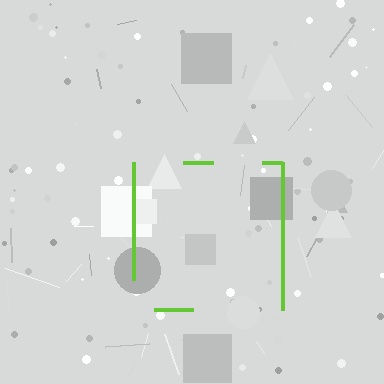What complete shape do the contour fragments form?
The contour fragments form a square.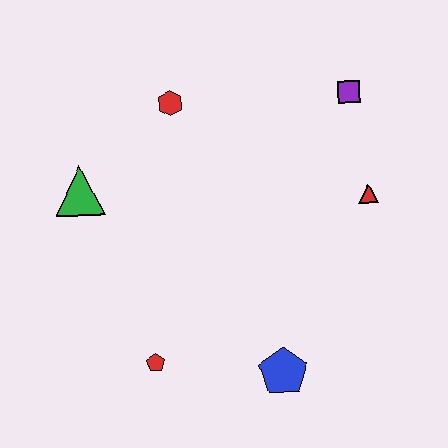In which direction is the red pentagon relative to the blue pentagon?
The red pentagon is to the left of the blue pentagon.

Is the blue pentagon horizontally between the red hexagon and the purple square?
Yes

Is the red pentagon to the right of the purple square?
No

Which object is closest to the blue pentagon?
The red pentagon is closest to the blue pentagon.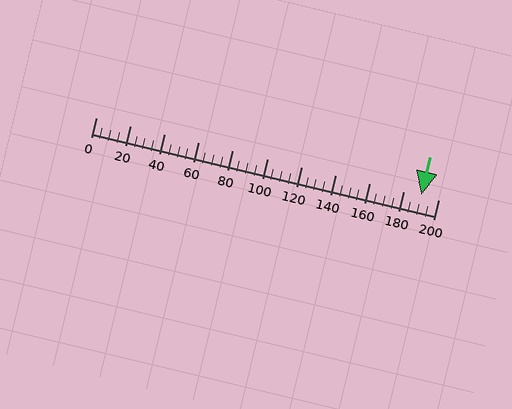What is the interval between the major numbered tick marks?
The major tick marks are spaced 20 units apart.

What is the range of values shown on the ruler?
The ruler shows values from 0 to 200.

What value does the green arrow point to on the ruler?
The green arrow points to approximately 190.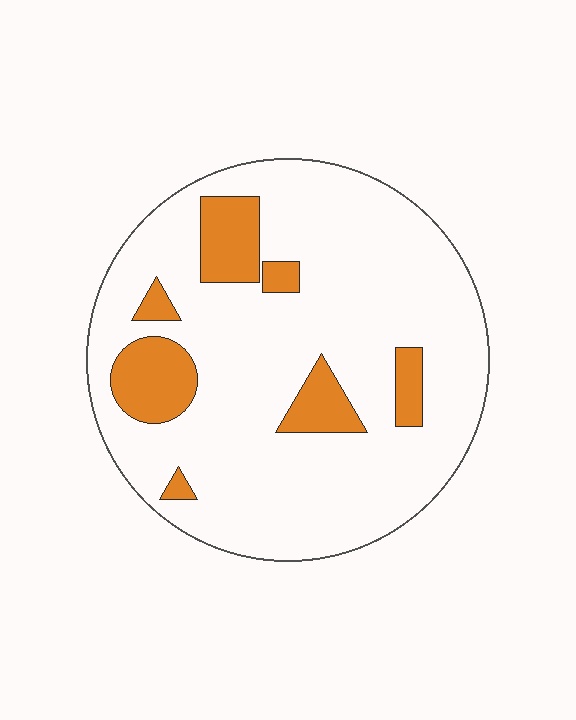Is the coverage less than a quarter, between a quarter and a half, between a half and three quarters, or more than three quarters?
Less than a quarter.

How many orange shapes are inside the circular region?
7.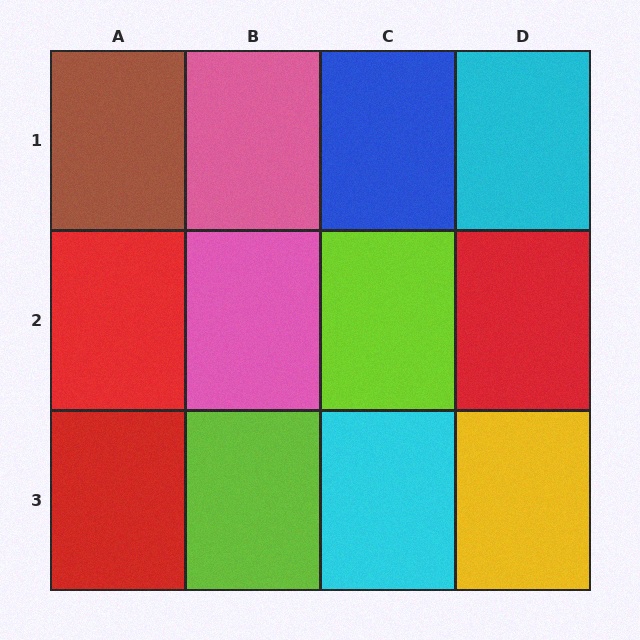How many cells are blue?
1 cell is blue.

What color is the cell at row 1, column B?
Pink.